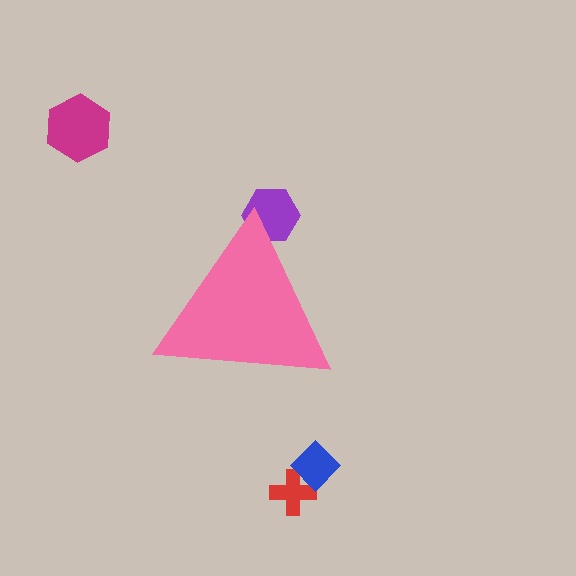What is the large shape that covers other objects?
A pink triangle.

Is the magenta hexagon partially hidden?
No, the magenta hexagon is fully visible.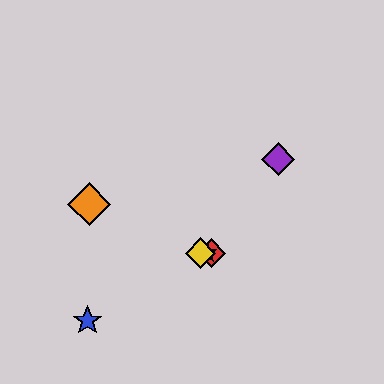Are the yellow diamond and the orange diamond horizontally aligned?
No, the yellow diamond is at y≈253 and the orange diamond is at y≈204.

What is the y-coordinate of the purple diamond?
The purple diamond is at y≈159.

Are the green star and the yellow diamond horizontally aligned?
Yes, both are at y≈253.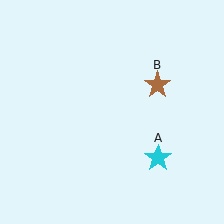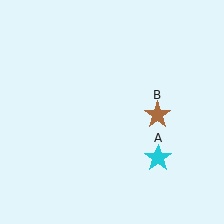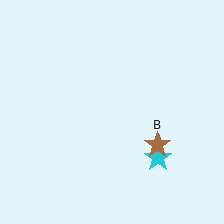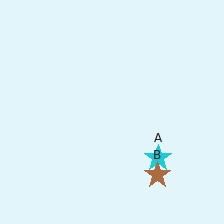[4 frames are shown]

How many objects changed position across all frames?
1 object changed position: brown star (object B).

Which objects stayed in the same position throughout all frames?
Cyan star (object A) remained stationary.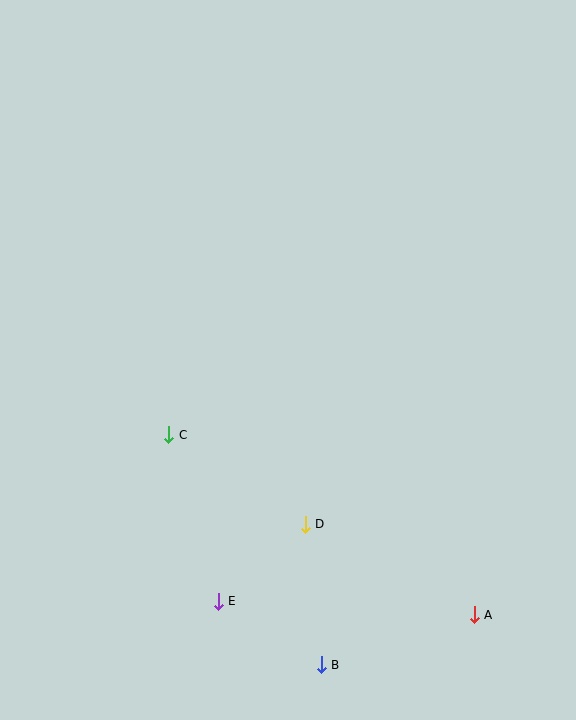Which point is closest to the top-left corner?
Point C is closest to the top-left corner.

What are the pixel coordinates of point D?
Point D is at (305, 524).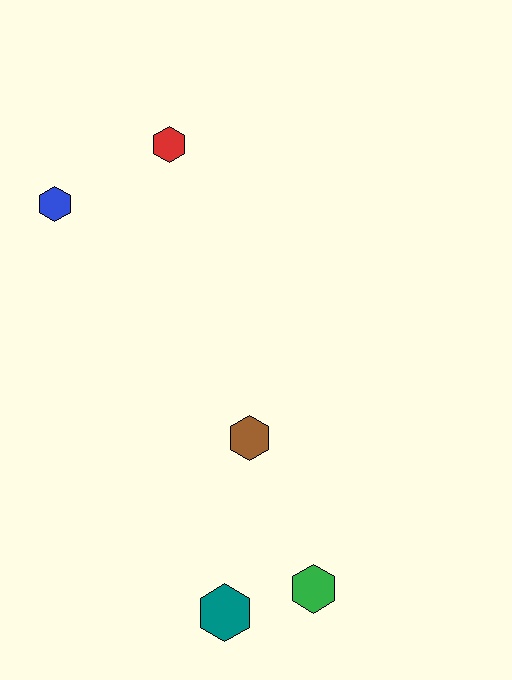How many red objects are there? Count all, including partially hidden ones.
There is 1 red object.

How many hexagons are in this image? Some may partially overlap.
There are 5 hexagons.